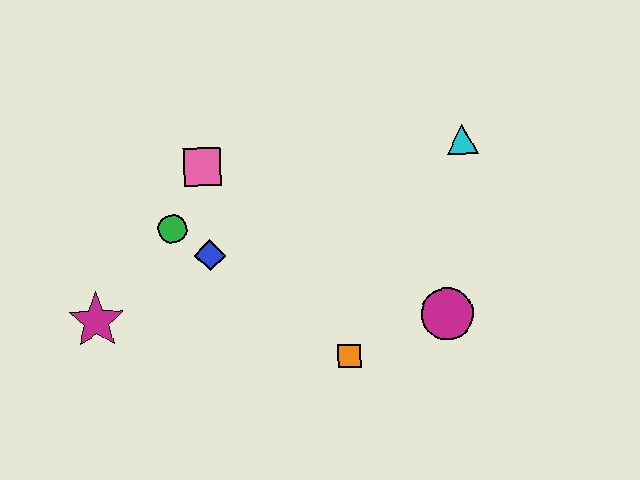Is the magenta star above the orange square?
Yes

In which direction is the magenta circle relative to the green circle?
The magenta circle is to the right of the green circle.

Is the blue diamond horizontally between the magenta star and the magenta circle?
Yes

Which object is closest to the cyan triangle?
The magenta circle is closest to the cyan triangle.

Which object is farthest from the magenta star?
The cyan triangle is farthest from the magenta star.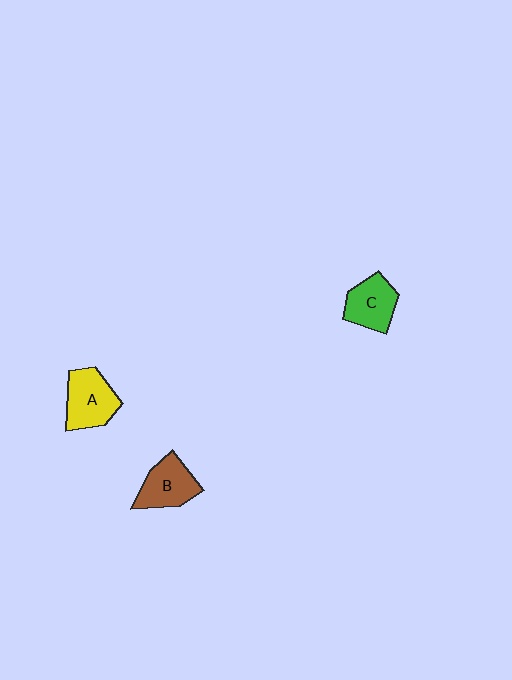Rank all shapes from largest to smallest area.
From largest to smallest: A (yellow), B (brown), C (green).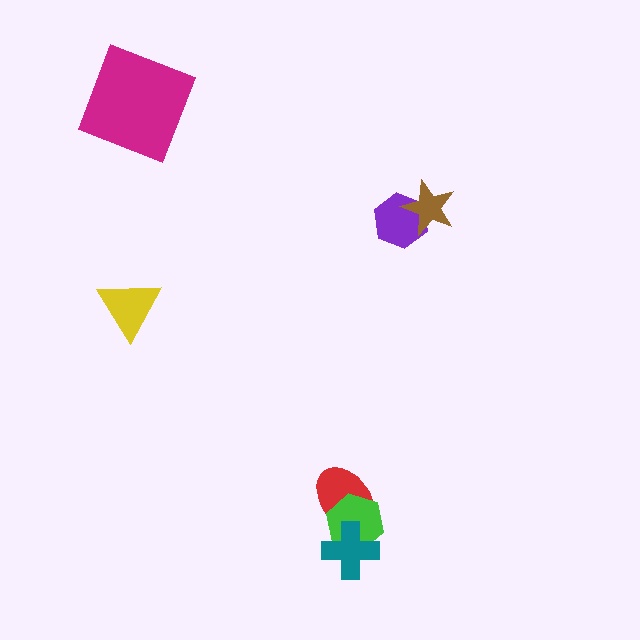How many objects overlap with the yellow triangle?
0 objects overlap with the yellow triangle.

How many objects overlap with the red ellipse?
2 objects overlap with the red ellipse.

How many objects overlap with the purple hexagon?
1 object overlaps with the purple hexagon.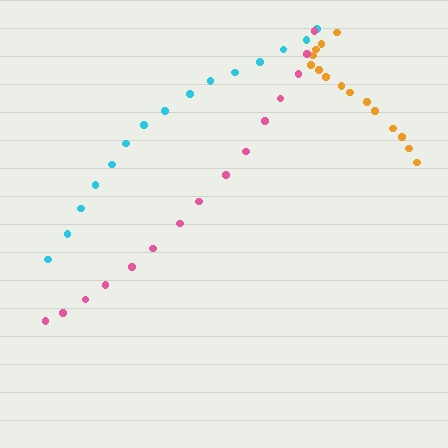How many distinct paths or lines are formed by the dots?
There are 3 distinct paths.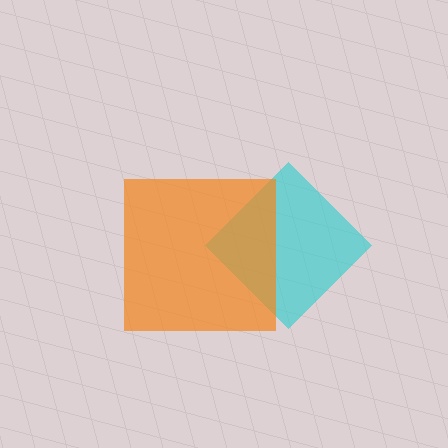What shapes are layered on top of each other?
The layered shapes are: a cyan diamond, an orange square.